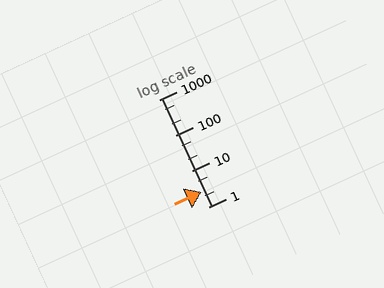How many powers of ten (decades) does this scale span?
The scale spans 3 decades, from 1 to 1000.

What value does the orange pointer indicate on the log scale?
The pointer indicates approximately 2.6.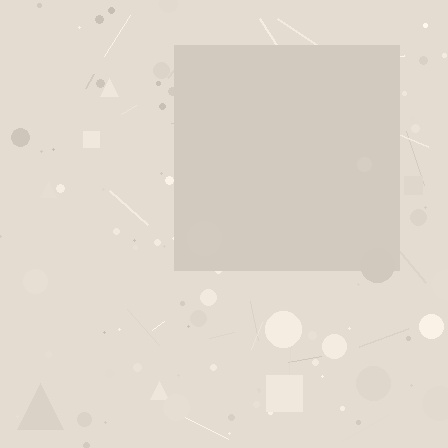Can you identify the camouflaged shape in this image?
The camouflaged shape is a square.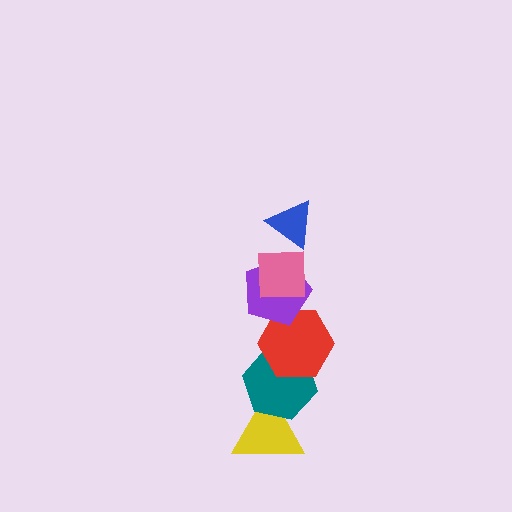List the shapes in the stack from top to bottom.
From top to bottom: the blue triangle, the pink square, the purple pentagon, the red hexagon, the teal hexagon, the yellow triangle.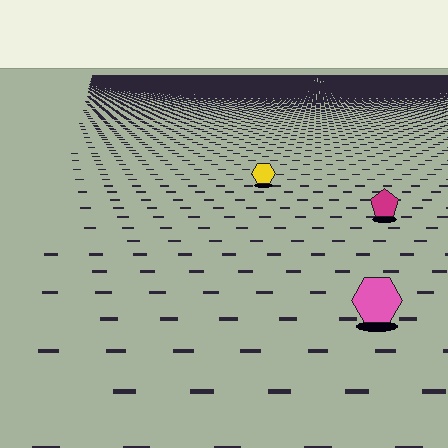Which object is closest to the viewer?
The pink hexagon is closest. The texture marks near it are larger and more spread out.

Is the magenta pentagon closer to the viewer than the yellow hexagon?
Yes. The magenta pentagon is closer — you can tell from the texture gradient: the ground texture is coarser near it.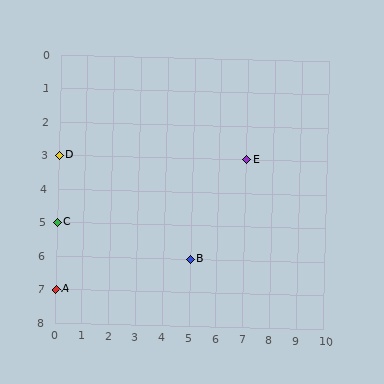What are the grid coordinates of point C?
Point C is at grid coordinates (0, 5).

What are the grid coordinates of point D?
Point D is at grid coordinates (0, 3).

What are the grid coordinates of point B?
Point B is at grid coordinates (5, 6).